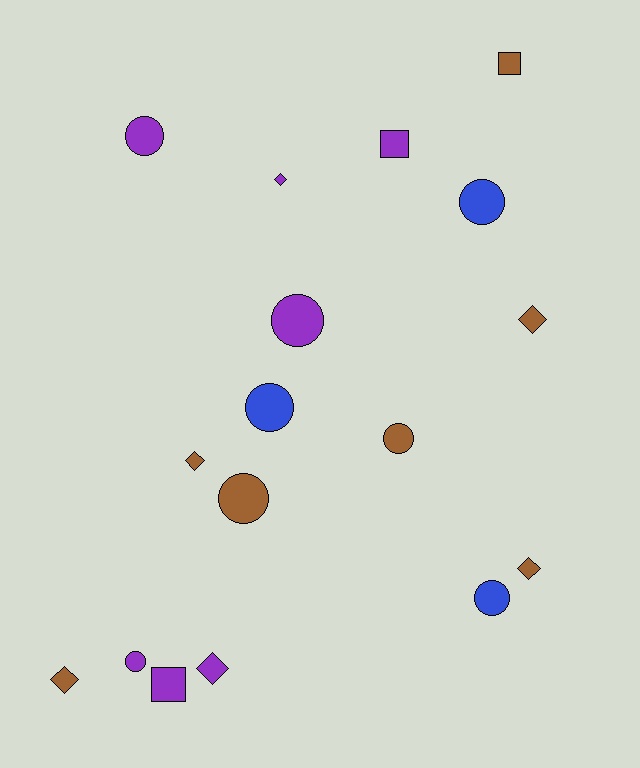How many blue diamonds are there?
There are no blue diamonds.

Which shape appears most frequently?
Circle, with 8 objects.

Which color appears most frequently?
Brown, with 7 objects.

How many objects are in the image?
There are 17 objects.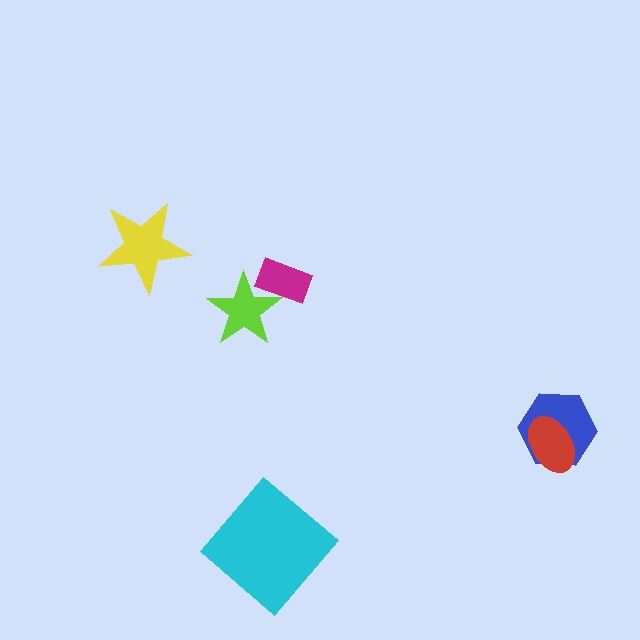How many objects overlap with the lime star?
1 object overlaps with the lime star.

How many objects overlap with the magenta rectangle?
1 object overlaps with the magenta rectangle.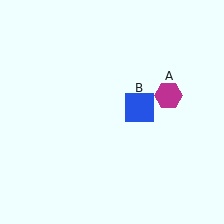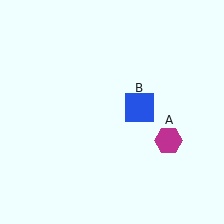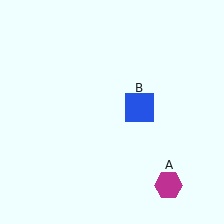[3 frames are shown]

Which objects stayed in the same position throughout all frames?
Blue square (object B) remained stationary.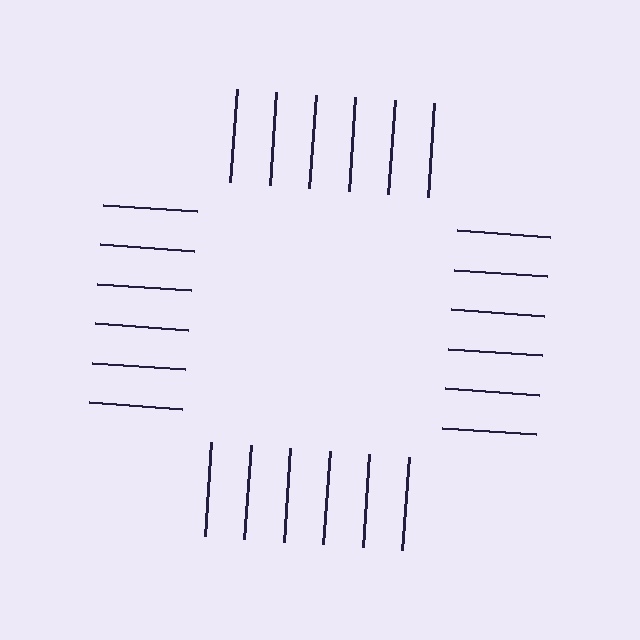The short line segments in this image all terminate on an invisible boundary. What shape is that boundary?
An illusory square — the line segments terminate on its edges but no continuous stroke is drawn.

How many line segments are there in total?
24 — 6 along each of the 4 edges.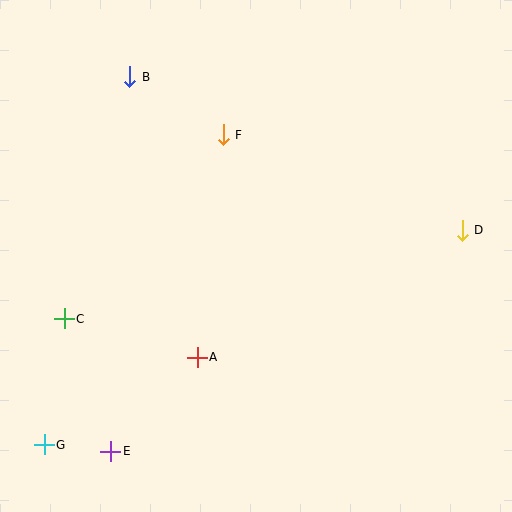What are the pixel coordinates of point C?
Point C is at (64, 319).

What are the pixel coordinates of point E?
Point E is at (111, 451).